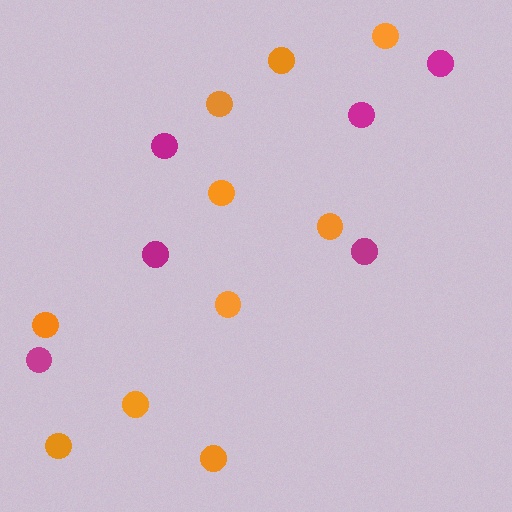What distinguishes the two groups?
There are 2 groups: one group of orange circles (10) and one group of magenta circles (6).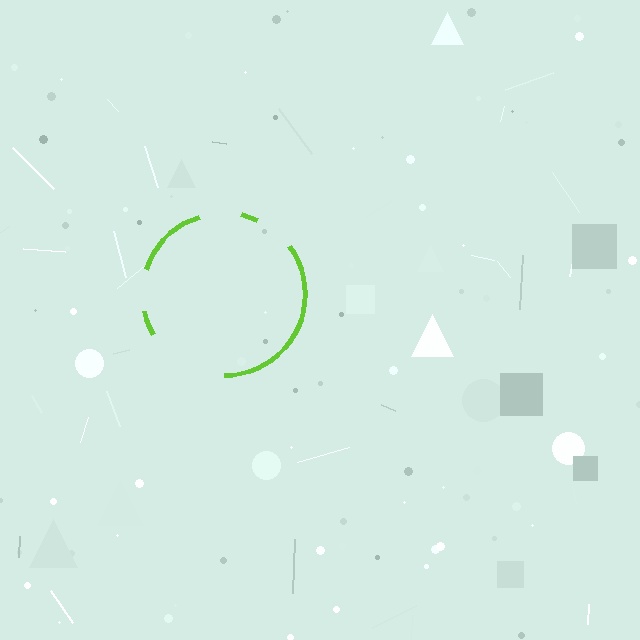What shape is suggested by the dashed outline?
The dashed outline suggests a circle.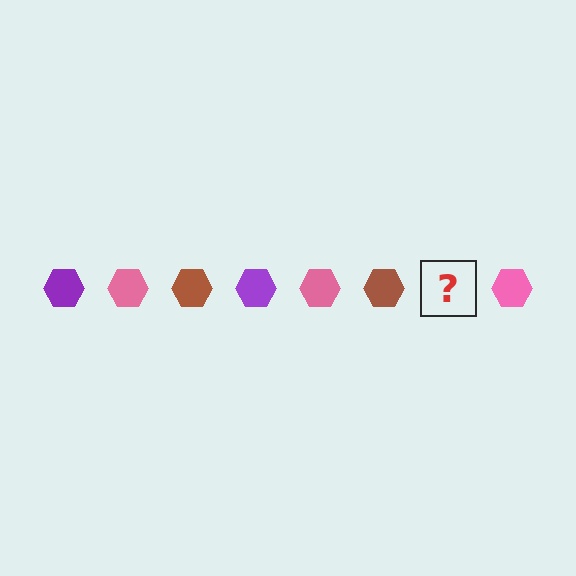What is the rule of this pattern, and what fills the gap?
The rule is that the pattern cycles through purple, pink, brown hexagons. The gap should be filled with a purple hexagon.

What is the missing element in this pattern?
The missing element is a purple hexagon.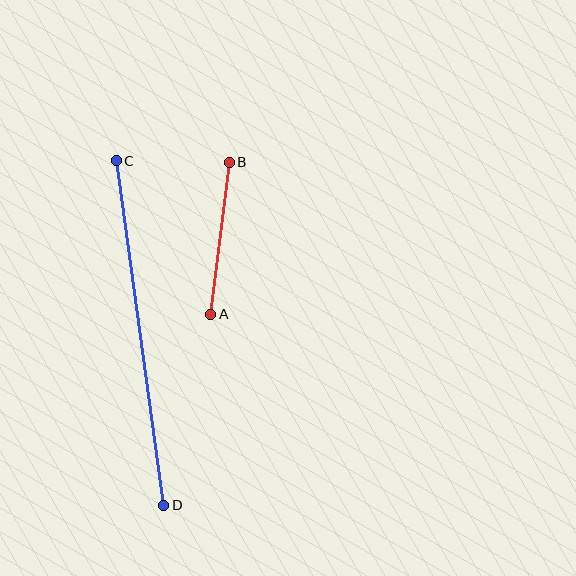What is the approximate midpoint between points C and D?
The midpoint is at approximately (140, 333) pixels.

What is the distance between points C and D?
The distance is approximately 348 pixels.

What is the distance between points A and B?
The distance is approximately 153 pixels.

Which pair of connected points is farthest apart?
Points C and D are farthest apart.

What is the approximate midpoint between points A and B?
The midpoint is at approximately (220, 238) pixels.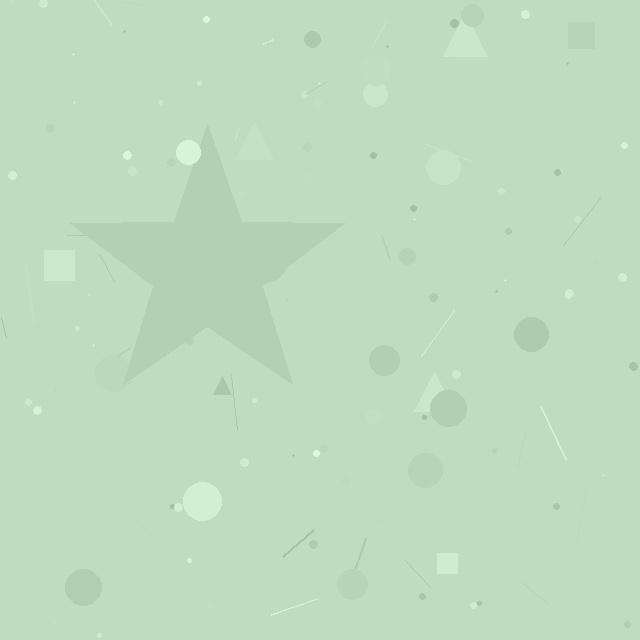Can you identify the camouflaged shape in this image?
The camouflaged shape is a star.